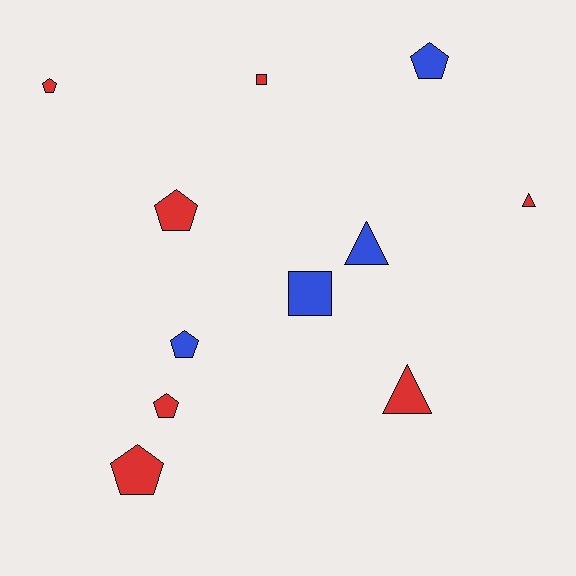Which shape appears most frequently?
Pentagon, with 6 objects.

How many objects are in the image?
There are 11 objects.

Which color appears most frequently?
Red, with 7 objects.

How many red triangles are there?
There are 2 red triangles.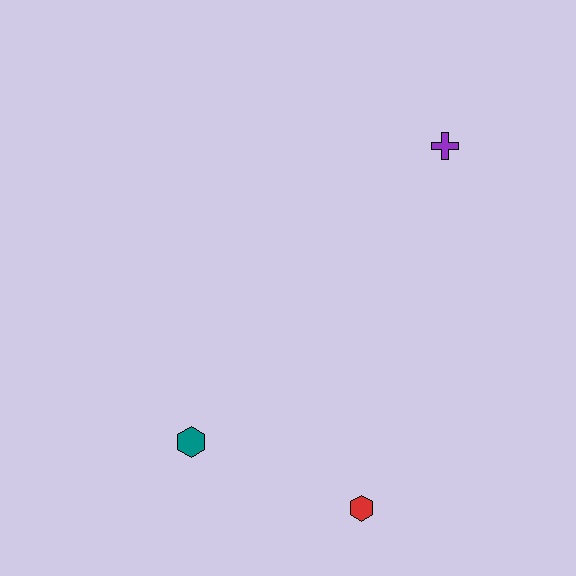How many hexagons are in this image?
There are 2 hexagons.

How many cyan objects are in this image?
There are no cyan objects.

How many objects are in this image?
There are 3 objects.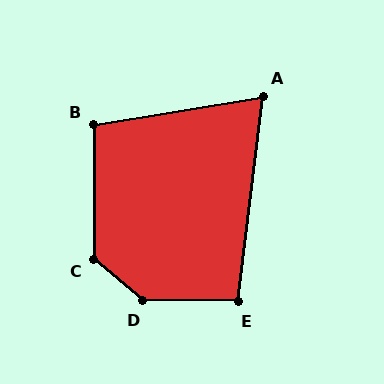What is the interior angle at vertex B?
Approximately 99 degrees (obtuse).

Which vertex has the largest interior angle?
D, at approximately 141 degrees.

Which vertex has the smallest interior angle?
A, at approximately 74 degrees.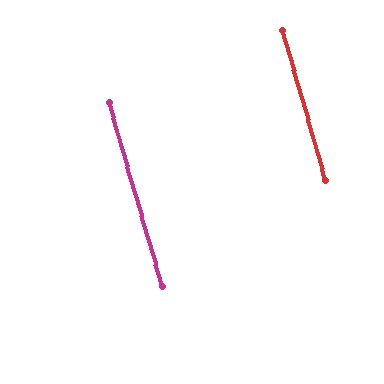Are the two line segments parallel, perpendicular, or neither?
Parallel — their directions differ by only 0.4°.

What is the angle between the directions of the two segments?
Approximately 0 degrees.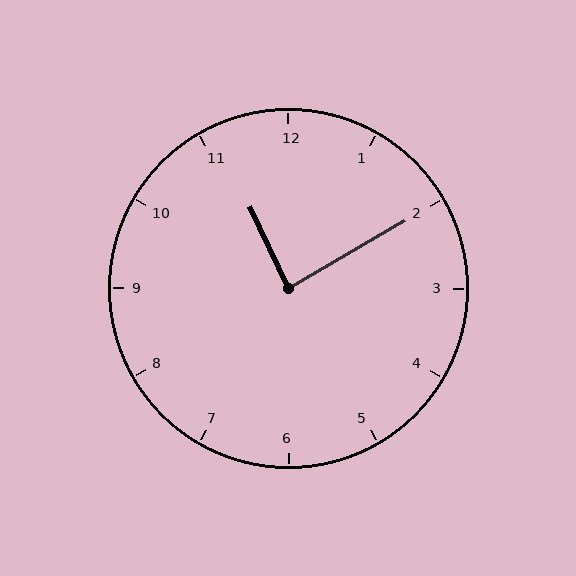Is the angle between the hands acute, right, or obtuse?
It is right.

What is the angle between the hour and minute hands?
Approximately 85 degrees.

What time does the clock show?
11:10.